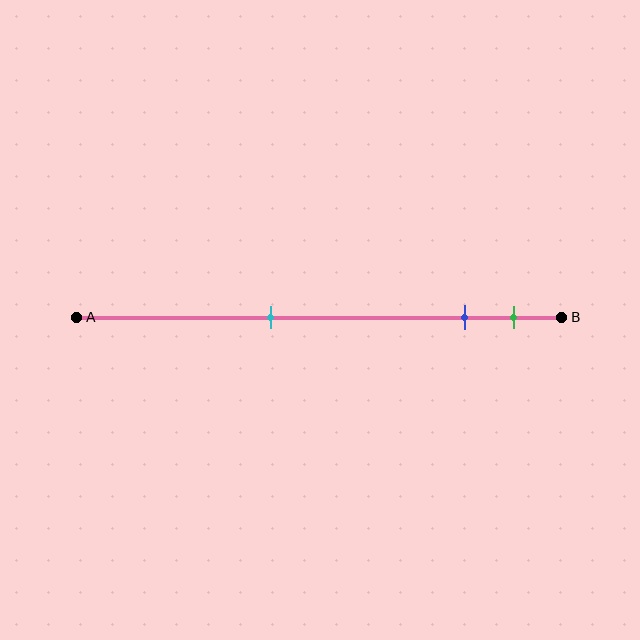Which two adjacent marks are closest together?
The blue and green marks are the closest adjacent pair.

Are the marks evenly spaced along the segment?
No, the marks are not evenly spaced.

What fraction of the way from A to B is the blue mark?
The blue mark is approximately 80% (0.8) of the way from A to B.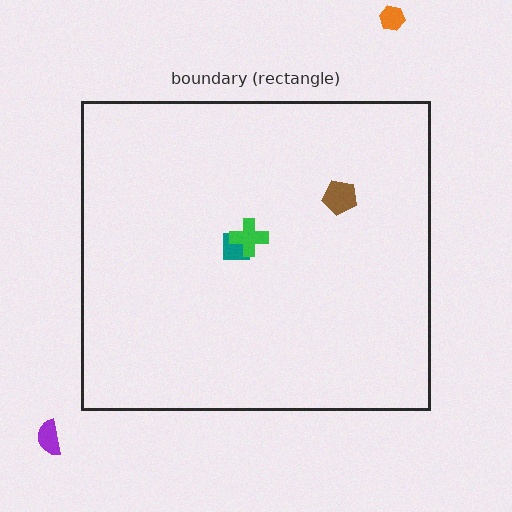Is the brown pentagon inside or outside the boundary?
Inside.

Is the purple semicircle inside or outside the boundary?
Outside.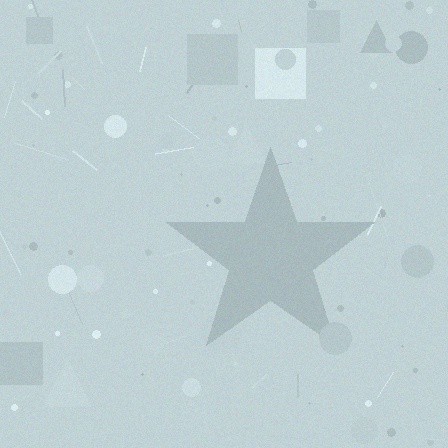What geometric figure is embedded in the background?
A star is embedded in the background.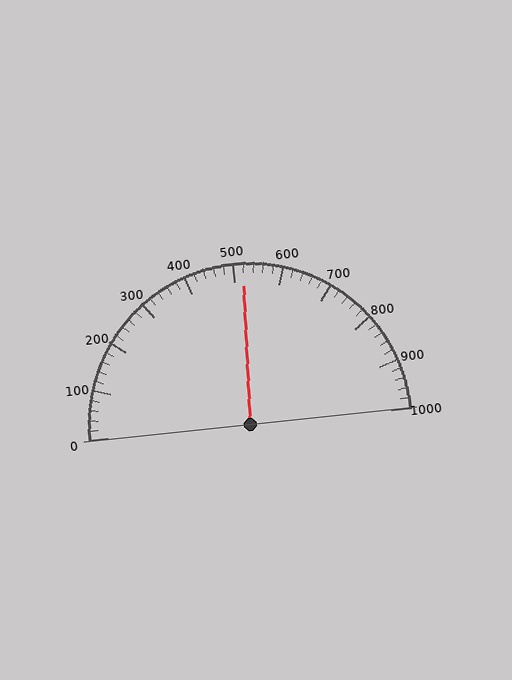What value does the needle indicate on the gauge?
The needle indicates approximately 520.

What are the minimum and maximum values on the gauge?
The gauge ranges from 0 to 1000.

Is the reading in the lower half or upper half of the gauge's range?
The reading is in the upper half of the range (0 to 1000).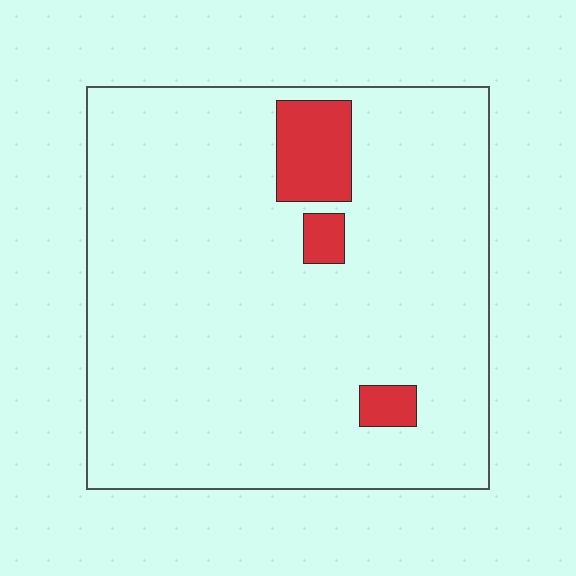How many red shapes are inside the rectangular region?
3.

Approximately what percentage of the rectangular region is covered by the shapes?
Approximately 10%.